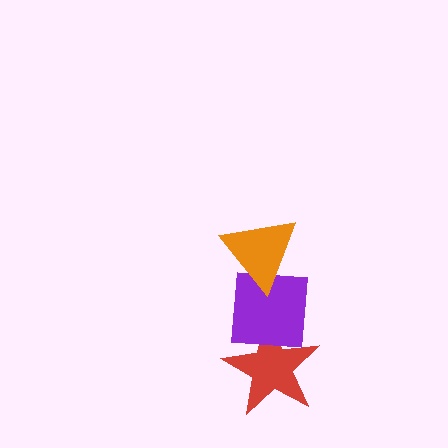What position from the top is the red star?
The red star is 3rd from the top.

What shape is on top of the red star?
The purple square is on top of the red star.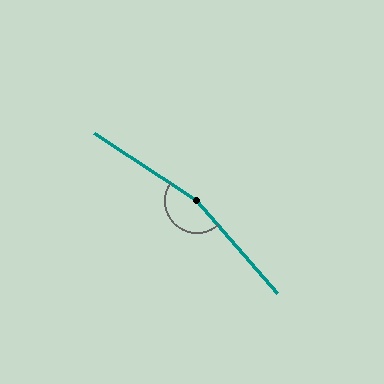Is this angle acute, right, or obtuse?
It is obtuse.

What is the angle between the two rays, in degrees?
Approximately 165 degrees.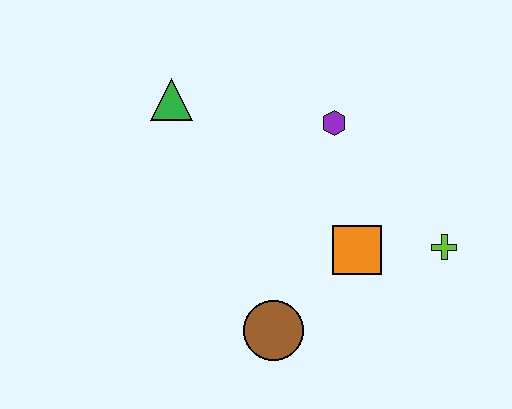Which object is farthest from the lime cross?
The green triangle is farthest from the lime cross.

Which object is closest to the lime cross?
The orange square is closest to the lime cross.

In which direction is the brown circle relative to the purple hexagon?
The brown circle is below the purple hexagon.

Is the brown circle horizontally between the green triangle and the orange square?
Yes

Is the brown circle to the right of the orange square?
No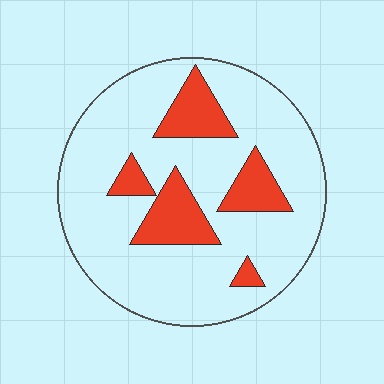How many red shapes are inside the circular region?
5.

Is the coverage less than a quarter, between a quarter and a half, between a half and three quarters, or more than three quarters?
Less than a quarter.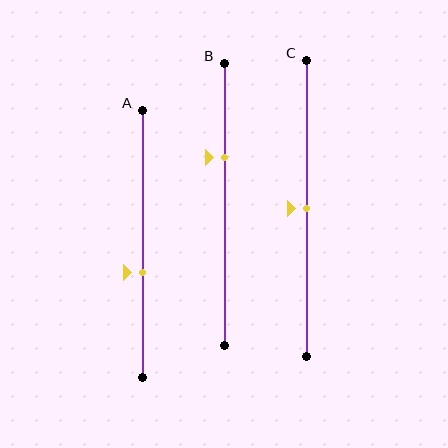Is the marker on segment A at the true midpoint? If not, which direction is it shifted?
No, the marker on segment A is shifted downward by about 11% of the segment length.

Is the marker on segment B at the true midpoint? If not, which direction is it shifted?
No, the marker on segment B is shifted upward by about 17% of the segment length.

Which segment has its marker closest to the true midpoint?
Segment C has its marker closest to the true midpoint.